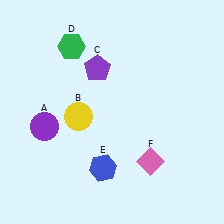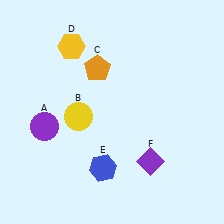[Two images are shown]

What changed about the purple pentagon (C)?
In Image 1, C is purple. In Image 2, it changed to orange.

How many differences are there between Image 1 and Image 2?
There are 3 differences between the two images.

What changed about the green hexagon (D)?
In Image 1, D is green. In Image 2, it changed to yellow.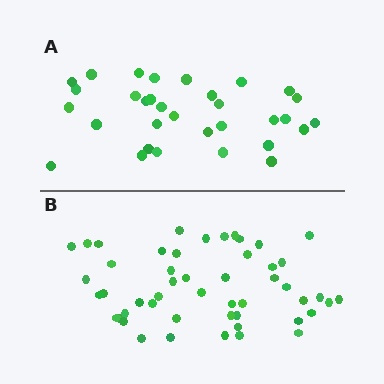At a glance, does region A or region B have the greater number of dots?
Region B (the bottom region) has more dots.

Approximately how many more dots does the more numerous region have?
Region B has approximately 20 more dots than region A.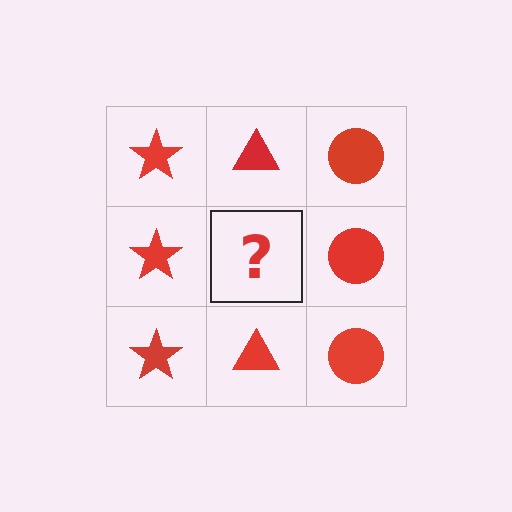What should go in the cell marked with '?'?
The missing cell should contain a red triangle.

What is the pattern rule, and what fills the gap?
The rule is that each column has a consistent shape. The gap should be filled with a red triangle.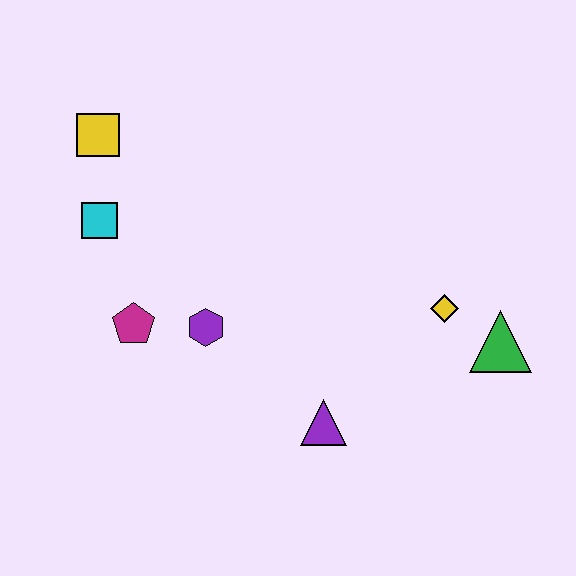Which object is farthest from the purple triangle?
The yellow square is farthest from the purple triangle.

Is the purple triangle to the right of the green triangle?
No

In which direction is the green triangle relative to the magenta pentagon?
The green triangle is to the right of the magenta pentagon.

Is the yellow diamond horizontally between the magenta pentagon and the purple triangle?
No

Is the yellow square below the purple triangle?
No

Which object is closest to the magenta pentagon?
The purple hexagon is closest to the magenta pentagon.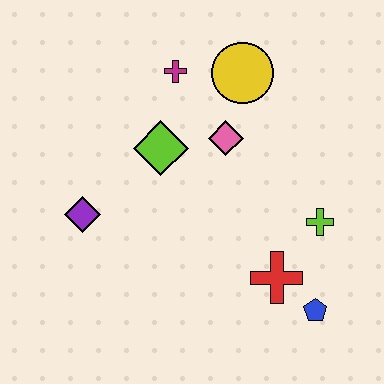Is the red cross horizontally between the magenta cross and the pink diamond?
No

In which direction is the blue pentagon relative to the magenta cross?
The blue pentagon is below the magenta cross.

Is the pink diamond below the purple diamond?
No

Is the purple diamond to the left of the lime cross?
Yes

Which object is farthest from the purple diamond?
The blue pentagon is farthest from the purple diamond.